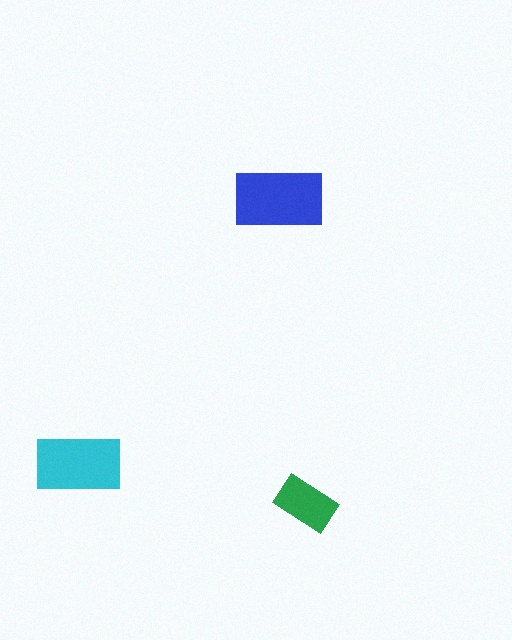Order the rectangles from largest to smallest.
the blue one, the cyan one, the green one.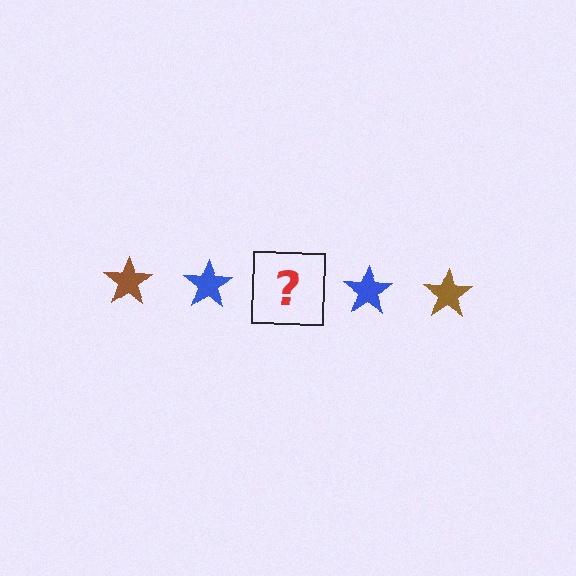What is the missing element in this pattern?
The missing element is a brown star.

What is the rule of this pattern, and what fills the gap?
The rule is that the pattern cycles through brown, blue stars. The gap should be filled with a brown star.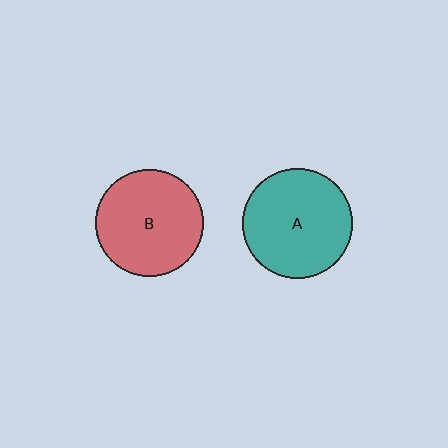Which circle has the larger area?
Circle A (teal).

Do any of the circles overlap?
No, none of the circles overlap.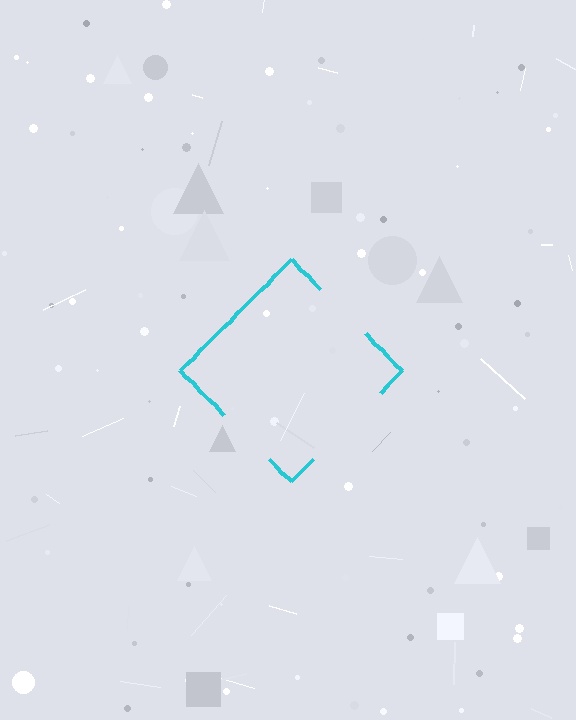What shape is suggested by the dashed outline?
The dashed outline suggests a diamond.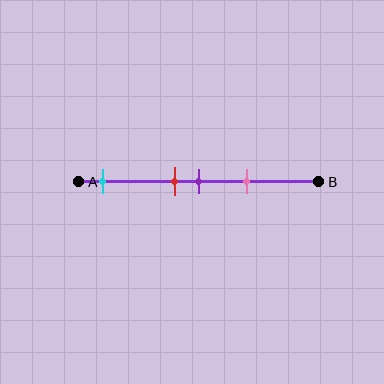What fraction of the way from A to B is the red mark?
The red mark is approximately 40% (0.4) of the way from A to B.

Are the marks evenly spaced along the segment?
No, the marks are not evenly spaced.